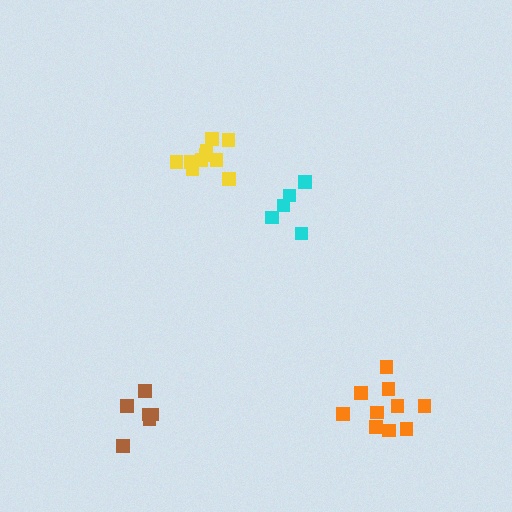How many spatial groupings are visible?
There are 4 spatial groupings.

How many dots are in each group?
Group 1: 6 dots, Group 2: 10 dots, Group 3: 10 dots, Group 4: 5 dots (31 total).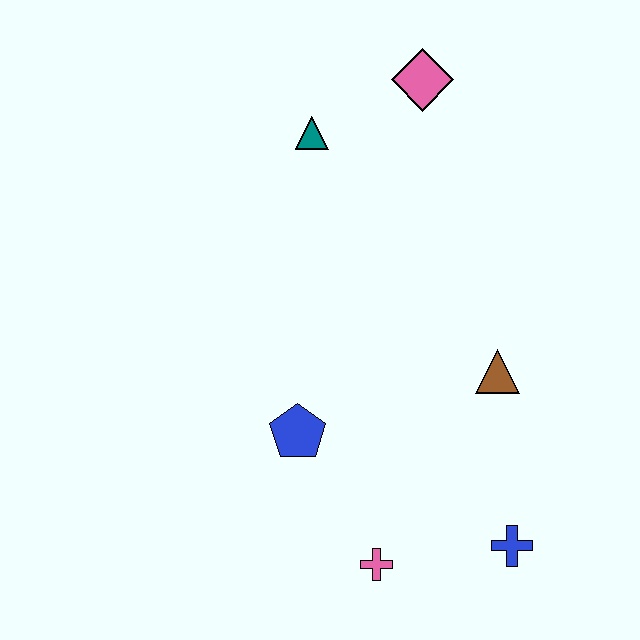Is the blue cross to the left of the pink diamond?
No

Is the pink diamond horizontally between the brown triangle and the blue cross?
No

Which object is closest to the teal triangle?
The pink diamond is closest to the teal triangle.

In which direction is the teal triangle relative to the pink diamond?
The teal triangle is to the left of the pink diamond.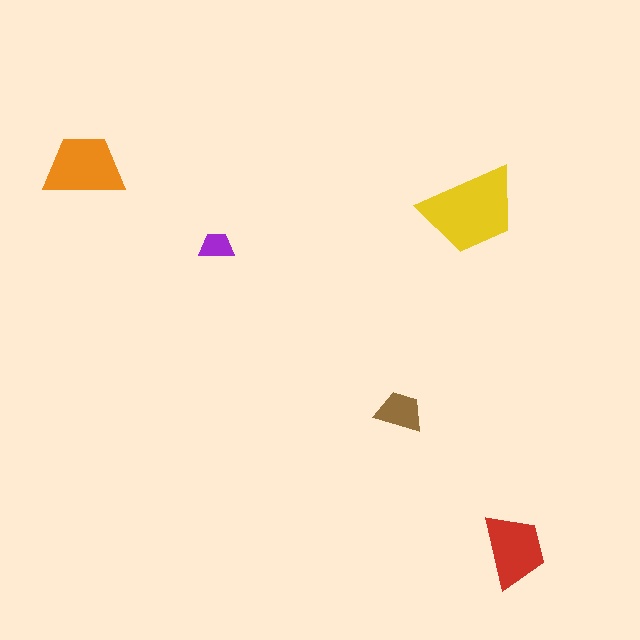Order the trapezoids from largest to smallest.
the yellow one, the orange one, the red one, the brown one, the purple one.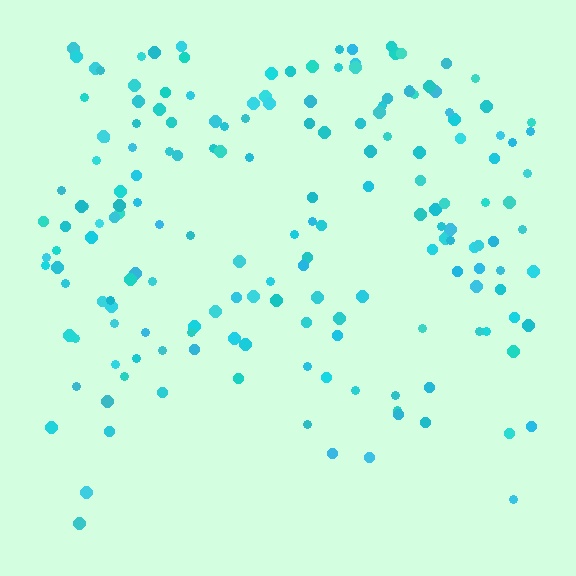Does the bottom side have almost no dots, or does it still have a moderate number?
Still a moderate number, just noticeably fewer than the top.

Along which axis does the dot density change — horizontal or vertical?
Vertical.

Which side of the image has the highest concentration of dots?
The top.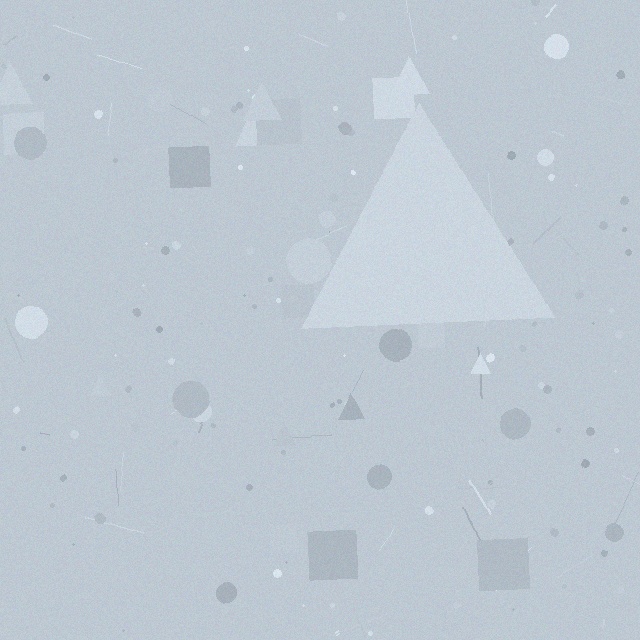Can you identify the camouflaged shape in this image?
The camouflaged shape is a triangle.